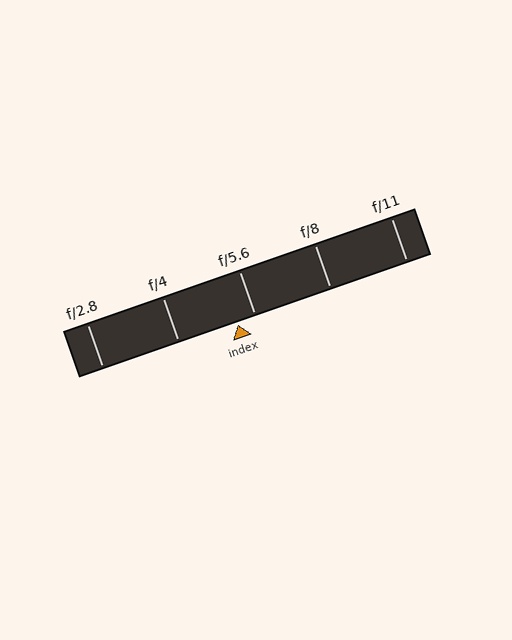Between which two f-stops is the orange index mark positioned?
The index mark is between f/4 and f/5.6.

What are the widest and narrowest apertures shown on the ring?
The widest aperture shown is f/2.8 and the narrowest is f/11.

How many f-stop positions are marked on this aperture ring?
There are 5 f-stop positions marked.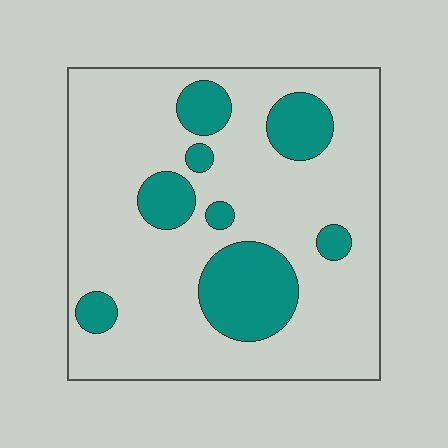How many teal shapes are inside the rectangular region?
8.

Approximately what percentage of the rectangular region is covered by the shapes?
Approximately 20%.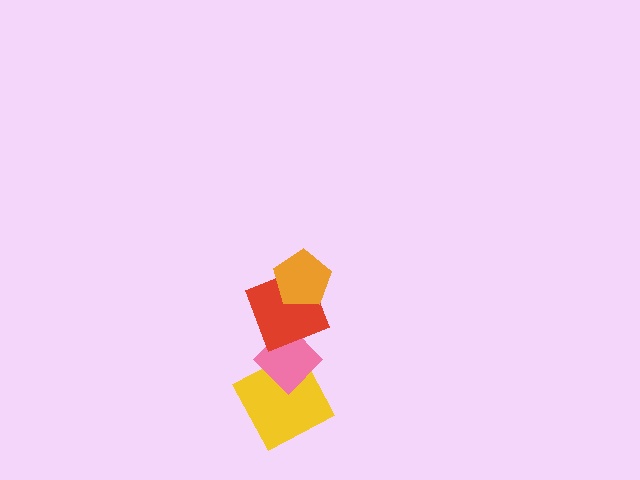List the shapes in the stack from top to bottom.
From top to bottom: the orange pentagon, the red square, the pink diamond, the yellow square.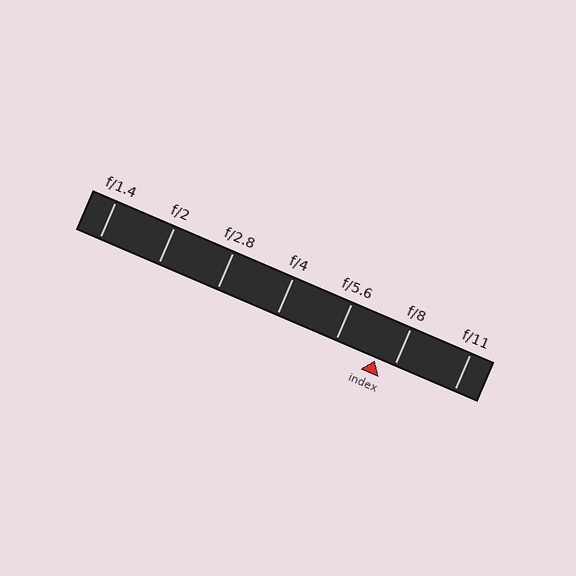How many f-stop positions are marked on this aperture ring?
There are 7 f-stop positions marked.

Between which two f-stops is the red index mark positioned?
The index mark is between f/5.6 and f/8.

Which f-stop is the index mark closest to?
The index mark is closest to f/8.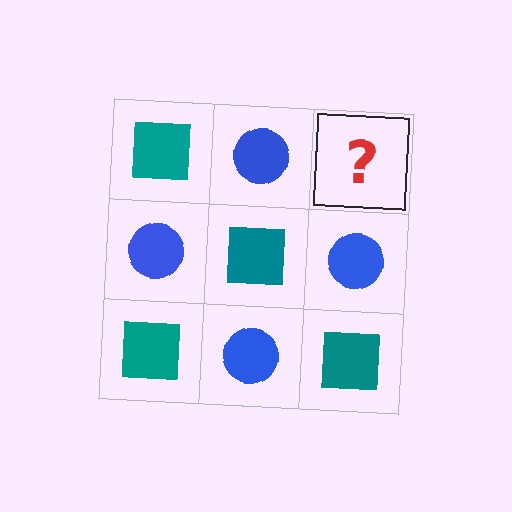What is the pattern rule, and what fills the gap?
The rule is that it alternates teal square and blue circle in a checkerboard pattern. The gap should be filled with a teal square.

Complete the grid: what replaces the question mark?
The question mark should be replaced with a teal square.